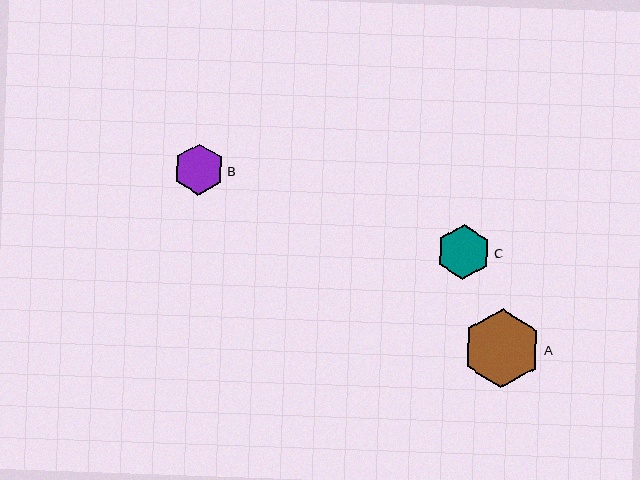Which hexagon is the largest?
Hexagon A is the largest with a size of approximately 79 pixels.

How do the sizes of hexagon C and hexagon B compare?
Hexagon C and hexagon B are approximately the same size.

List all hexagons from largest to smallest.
From largest to smallest: A, C, B.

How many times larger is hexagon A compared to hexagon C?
Hexagon A is approximately 1.4 times the size of hexagon C.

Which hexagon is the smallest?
Hexagon B is the smallest with a size of approximately 51 pixels.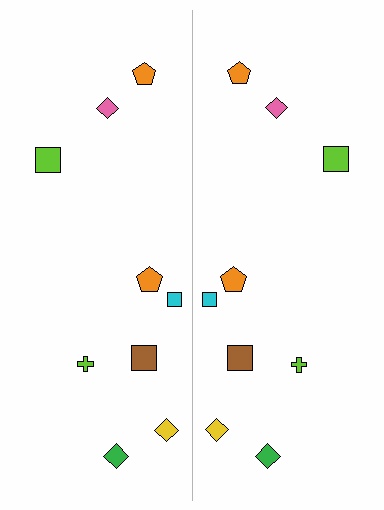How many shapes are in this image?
There are 18 shapes in this image.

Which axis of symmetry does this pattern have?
The pattern has a vertical axis of symmetry running through the center of the image.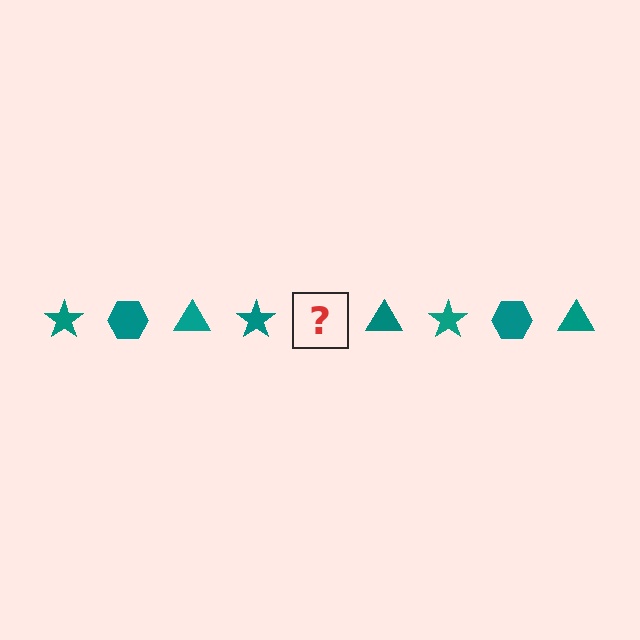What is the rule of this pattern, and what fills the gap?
The rule is that the pattern cycles through star, hexagon, triangle shapes in teal. The gap should be filled with a teal hexagon.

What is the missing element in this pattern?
The missing element is a teal hexagon.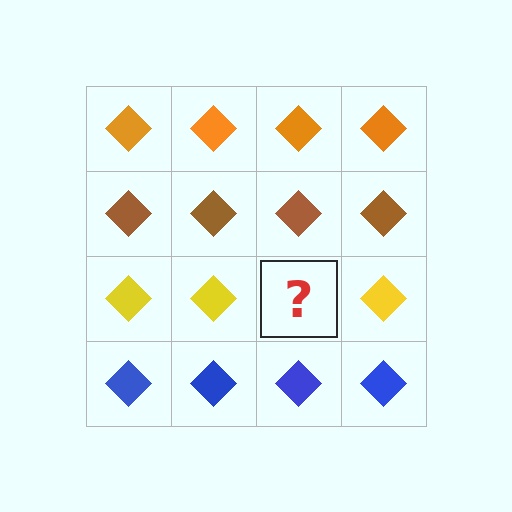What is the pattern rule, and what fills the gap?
The rule is that each row has a consistent color. The gap should be filled with a yellow diamond.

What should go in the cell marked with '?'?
The missing cell should contain a yellow diamond.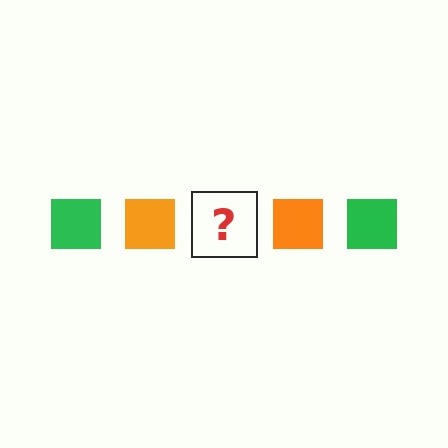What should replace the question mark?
The question mark should be replaced with a green square.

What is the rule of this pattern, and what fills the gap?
The rule is that the pattern cycles through green, orange squares. The gap should be filled with a green square.